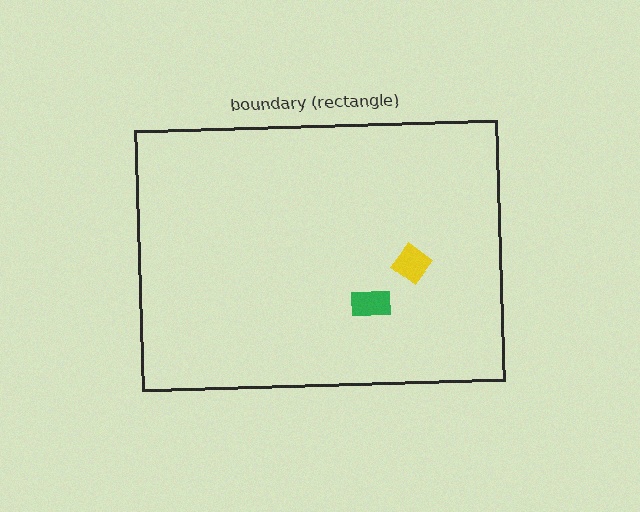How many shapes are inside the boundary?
2 inside, 0 outside.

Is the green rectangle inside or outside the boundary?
Inside.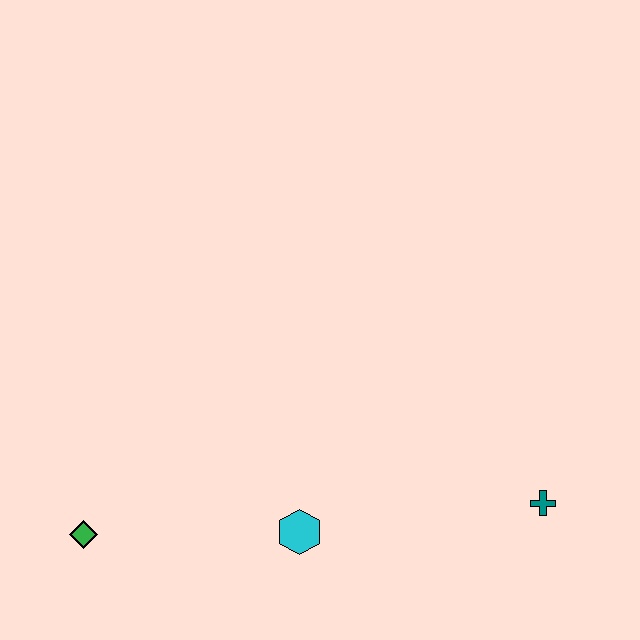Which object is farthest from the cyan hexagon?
The teal cross is farthest from the cyan hexagon.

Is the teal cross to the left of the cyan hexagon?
No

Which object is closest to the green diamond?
The cyan hexagon is closest to the green diamond.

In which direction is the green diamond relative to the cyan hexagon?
The green diamond is to the left of the cyan hexagon.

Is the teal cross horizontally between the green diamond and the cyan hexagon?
No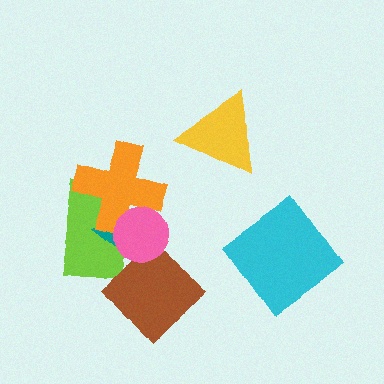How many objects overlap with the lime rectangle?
3 objects overlap with the lime rectangle.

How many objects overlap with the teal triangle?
3 objects overlap with the teal triangle.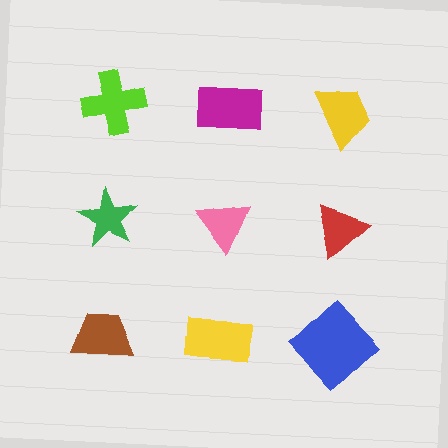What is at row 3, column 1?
A brown trapezoid.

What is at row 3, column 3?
A blue diamond.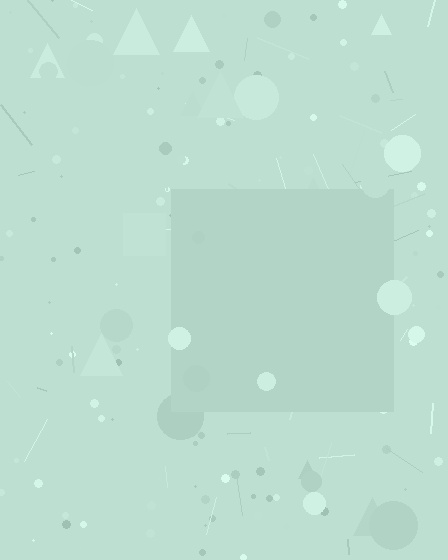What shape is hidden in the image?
A square is hidden in the image.